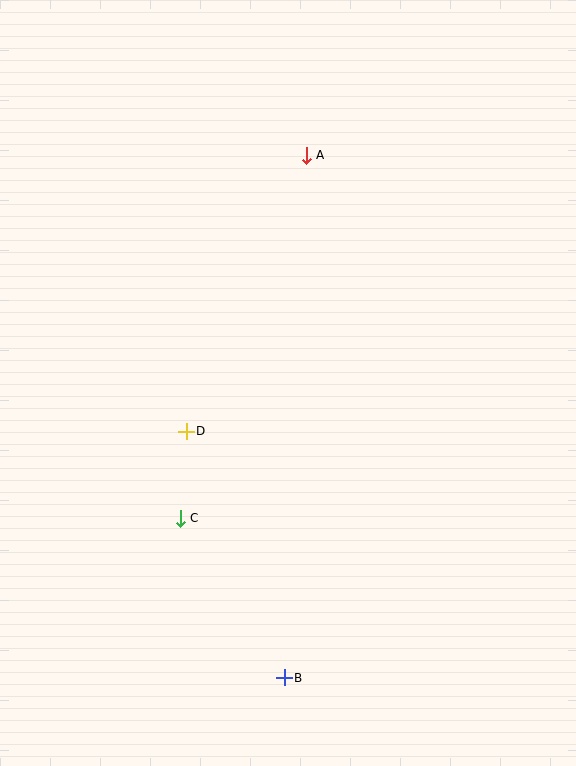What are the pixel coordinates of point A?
Point A is at (306, 155).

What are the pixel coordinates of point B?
Point B is at (284, 678).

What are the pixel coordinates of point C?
Point C is at (180, 518).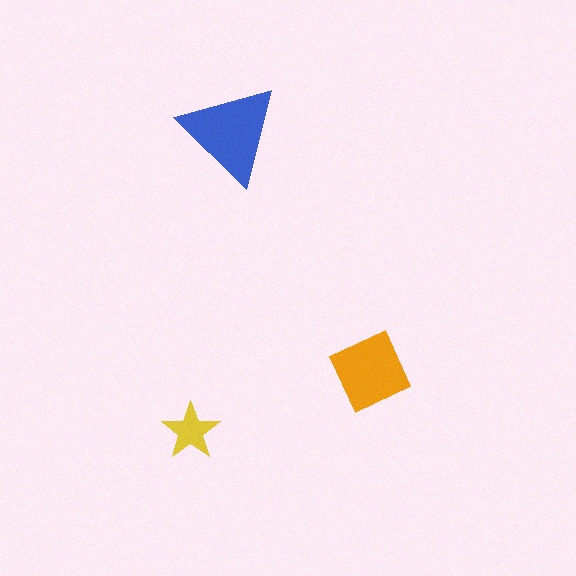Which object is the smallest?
The yellow star.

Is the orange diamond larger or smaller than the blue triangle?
Smaller.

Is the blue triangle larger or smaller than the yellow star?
Larger.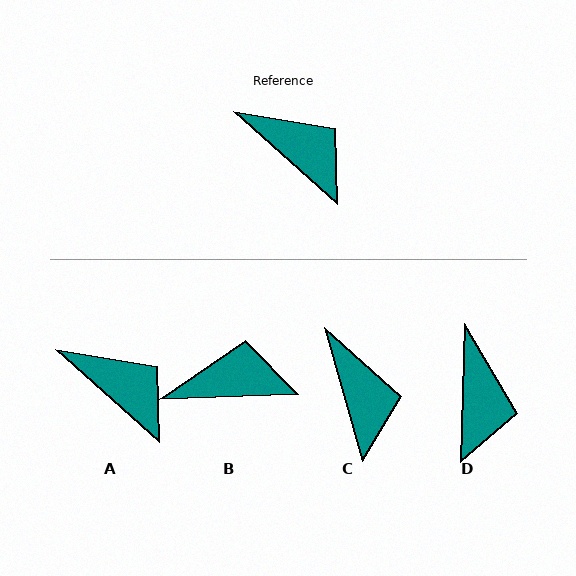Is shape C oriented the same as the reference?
No, it is off by about 33 degrees.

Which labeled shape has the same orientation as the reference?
A.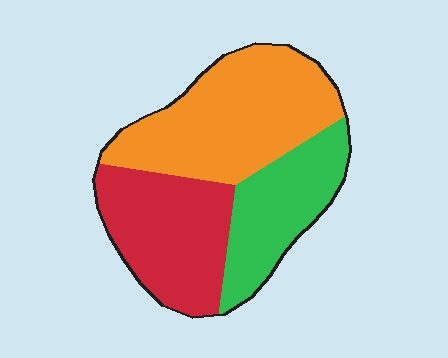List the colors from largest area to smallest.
From largest to smallest: orange, red, green.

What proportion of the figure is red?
Red covers around 30% of the figure.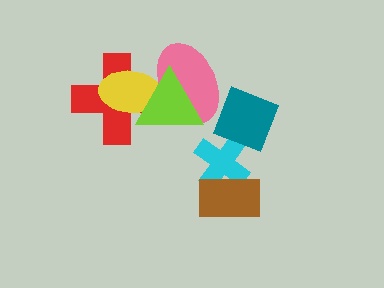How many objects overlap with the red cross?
3 objects overlap with the red cross.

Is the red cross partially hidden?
Yes, it is partially covered by another shape.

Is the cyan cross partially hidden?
Yes, it is partially covered by another shape.